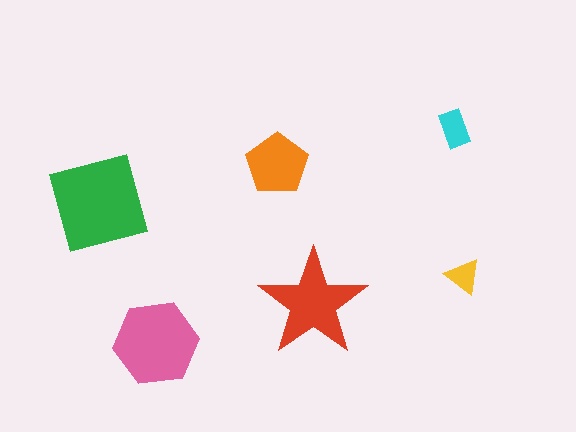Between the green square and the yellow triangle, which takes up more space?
The green square.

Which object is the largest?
The green square.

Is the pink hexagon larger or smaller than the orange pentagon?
Larger.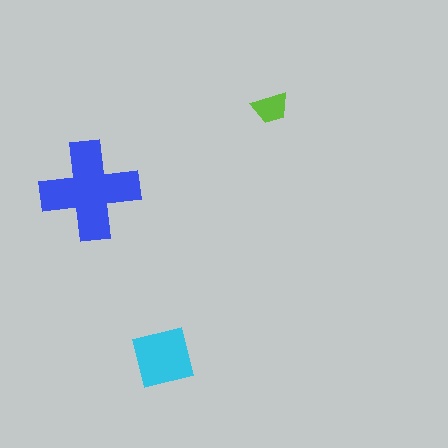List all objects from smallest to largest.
The lime trapezoid, the cyan square, the blue cross.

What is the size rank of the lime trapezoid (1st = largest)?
3rd.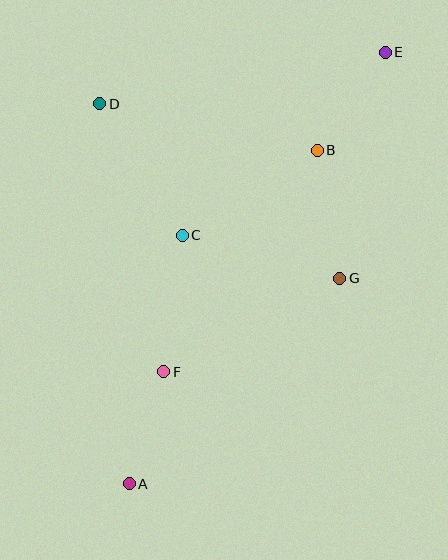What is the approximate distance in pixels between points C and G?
The distance between C and G is approximately 163 pixels.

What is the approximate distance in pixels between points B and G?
The distance between B and G is approximately 130 pixels.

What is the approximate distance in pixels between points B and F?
The distance between B and F is approximately 269 pixels.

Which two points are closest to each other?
Points A and F are closest to each other.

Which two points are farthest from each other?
Points A and E are farthest from each other.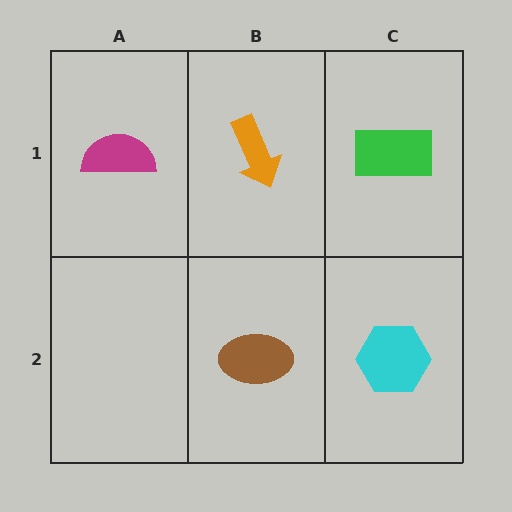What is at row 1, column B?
An orange arrow.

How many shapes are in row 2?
2 shapes.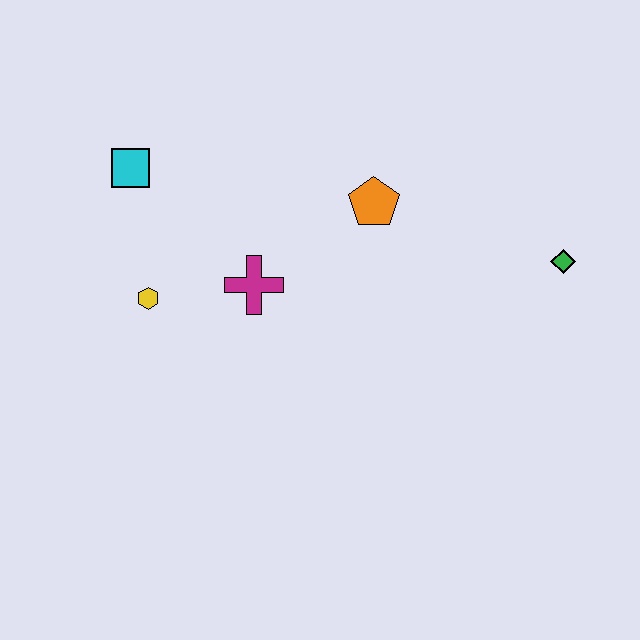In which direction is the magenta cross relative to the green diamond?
The magenta cross is to the left of the green diamond.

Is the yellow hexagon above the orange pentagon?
No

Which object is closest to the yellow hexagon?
The magenta cross is closest to the yellow hexagon.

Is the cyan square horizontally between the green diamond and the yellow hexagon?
No